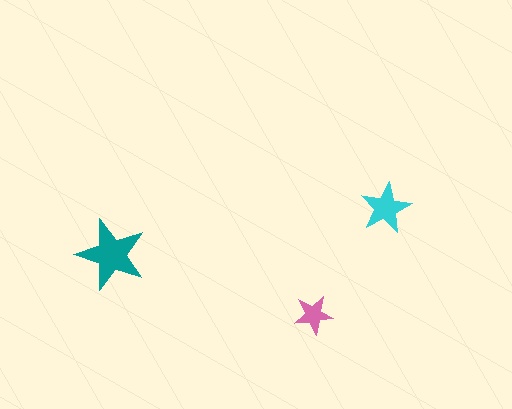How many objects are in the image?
There are 3 objects in the image.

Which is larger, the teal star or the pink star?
The teal one.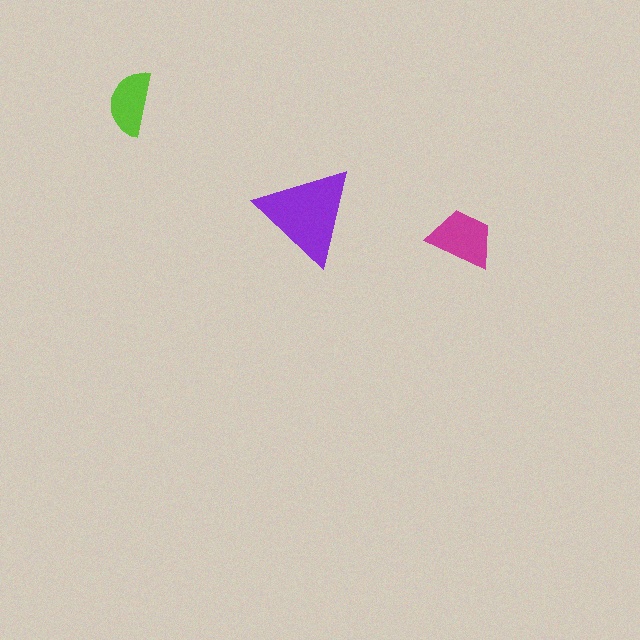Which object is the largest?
The purple triangle.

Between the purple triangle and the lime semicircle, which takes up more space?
The purple triangle.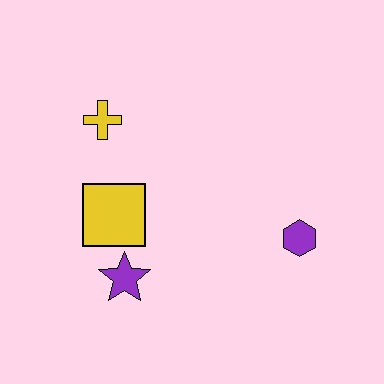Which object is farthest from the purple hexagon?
The yellow cross is farthest from the purple hexagon.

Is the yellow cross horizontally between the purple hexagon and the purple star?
No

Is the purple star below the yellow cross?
Yes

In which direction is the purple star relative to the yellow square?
The purple star is below the yellow square.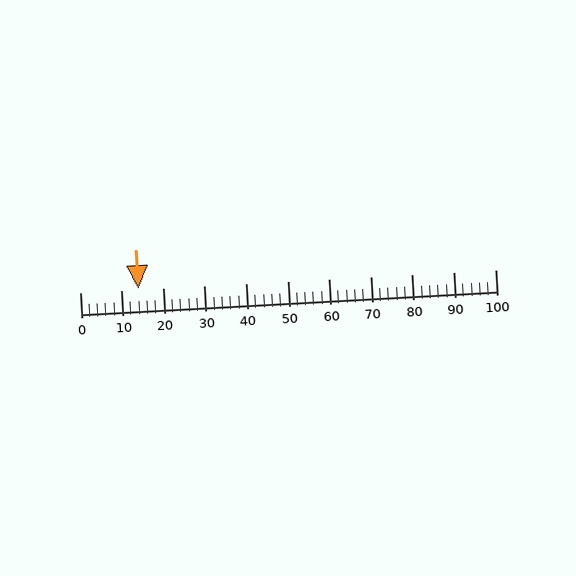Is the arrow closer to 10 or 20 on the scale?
The arrow is closer to 10.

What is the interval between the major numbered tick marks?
The major tick marks are spaced 10 units apart.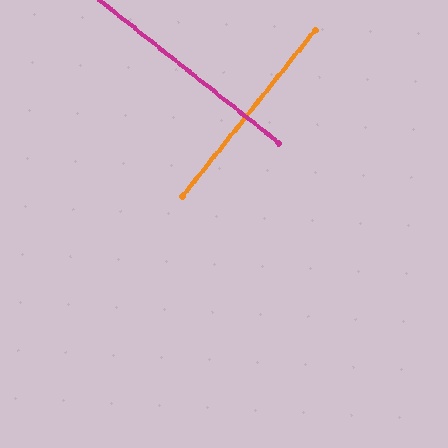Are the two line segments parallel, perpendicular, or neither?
Perpendicular — they meet at approximately 90°.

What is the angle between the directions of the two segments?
Approximately 90 degrees.